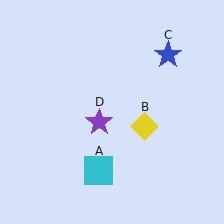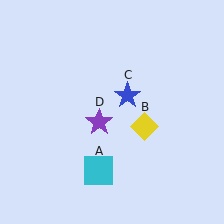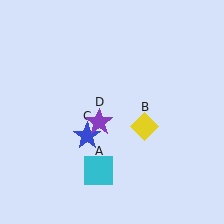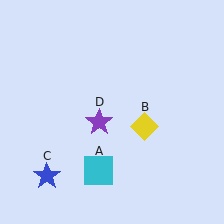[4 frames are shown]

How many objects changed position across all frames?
1 object changed position: blue star (object C).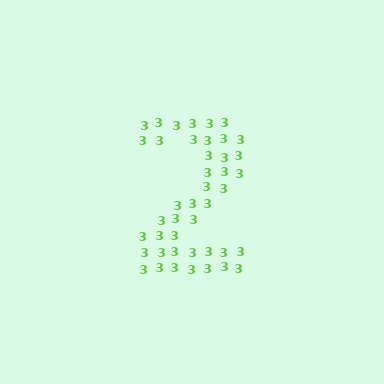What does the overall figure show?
The overall figure shows the digit 2.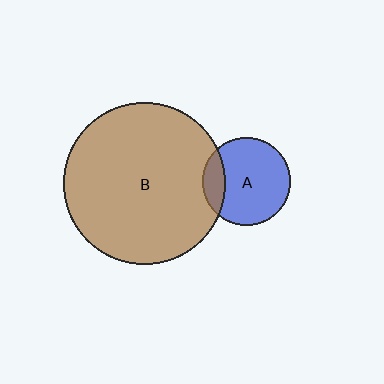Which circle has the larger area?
Circle B (brown).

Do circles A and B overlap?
Yes.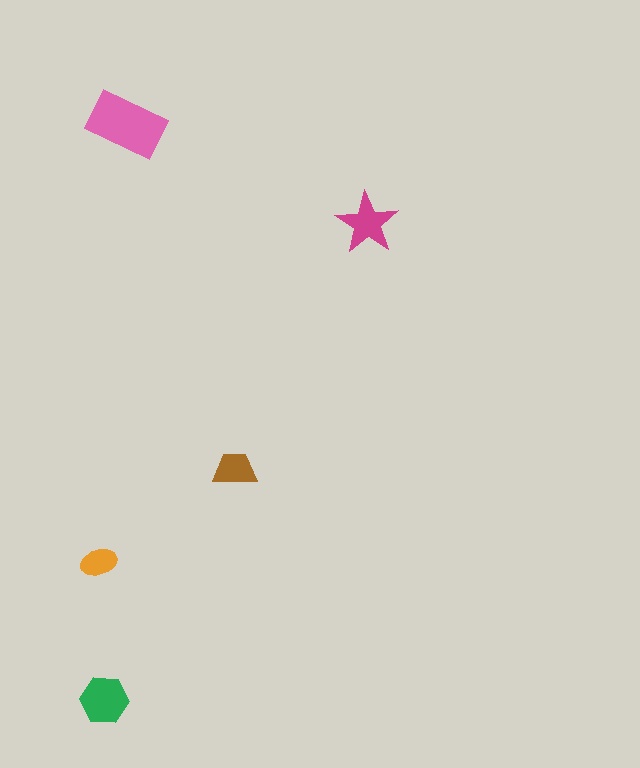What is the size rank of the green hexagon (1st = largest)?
2nd.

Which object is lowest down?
The green hexagon is bottommost.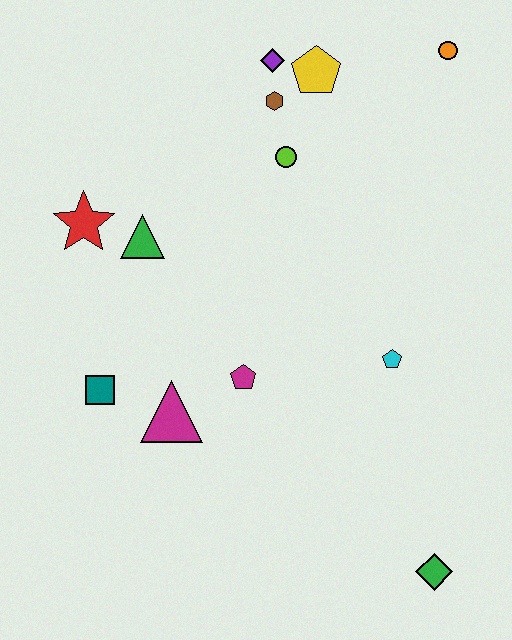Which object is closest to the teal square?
The magenta triangle is closest to the teal square.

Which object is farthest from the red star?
The green diamond is farthest from the red star.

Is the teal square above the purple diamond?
No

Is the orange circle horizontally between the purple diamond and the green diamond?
No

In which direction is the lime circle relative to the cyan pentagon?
The lime circle is above the cyan pentagon.